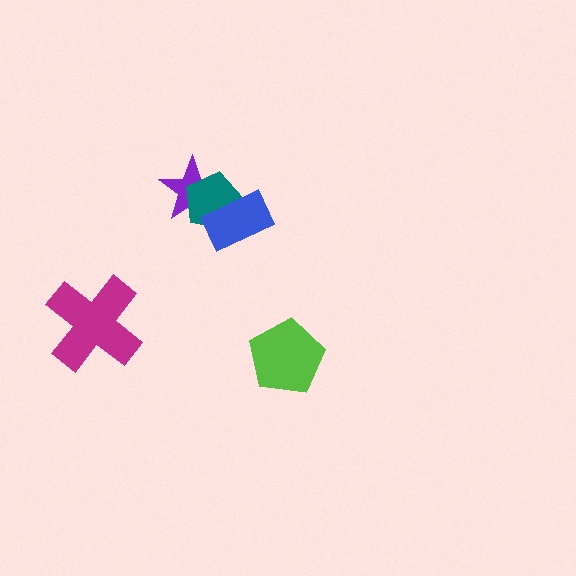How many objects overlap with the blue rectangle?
2 objects overlap with the blue rectangle.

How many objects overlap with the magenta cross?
0 objects overlap with the magenta cross.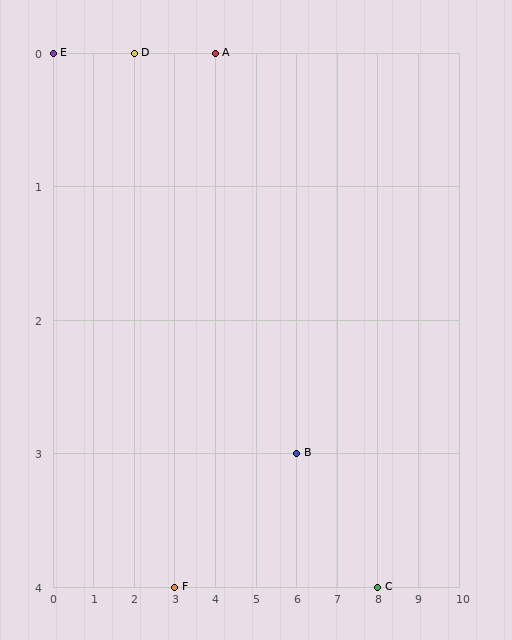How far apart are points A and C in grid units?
Points A and C are 4 columns and 4 rows apart (about 5.7 grid units diagonally).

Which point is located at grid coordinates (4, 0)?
Point A is at (4, 0).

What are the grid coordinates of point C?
Point C is at grid coordinates (8, 4).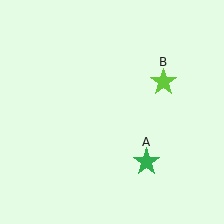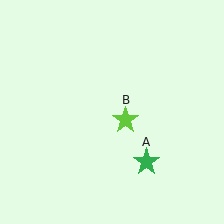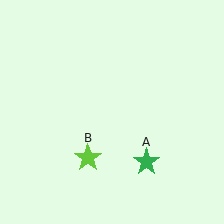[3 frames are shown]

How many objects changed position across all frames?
1 object changed position: lime star (object B).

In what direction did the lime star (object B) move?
The lime star (object B) moved down and to the left.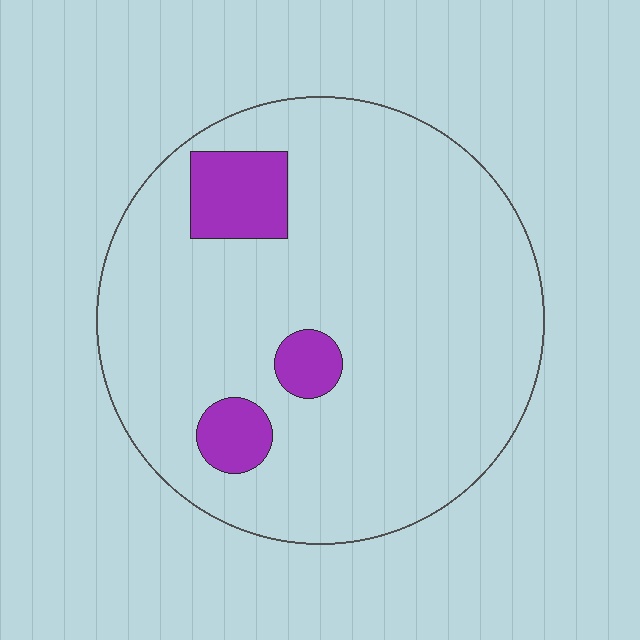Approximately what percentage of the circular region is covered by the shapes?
Approximately 10%.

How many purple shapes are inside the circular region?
3.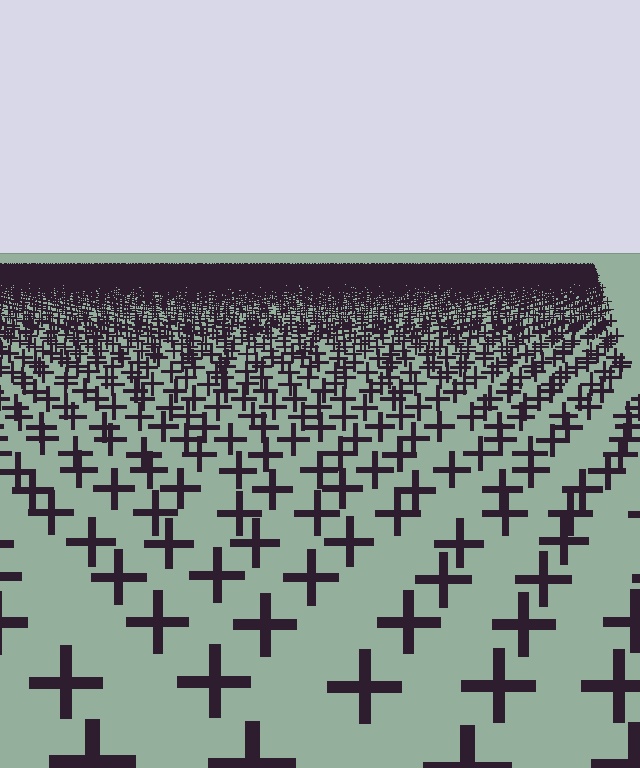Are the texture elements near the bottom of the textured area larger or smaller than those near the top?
Larger. Near the bottom, elements are closer to the viewer and appear at a bigger on-screen size.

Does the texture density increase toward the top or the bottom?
Density increases toward the top.